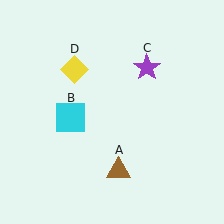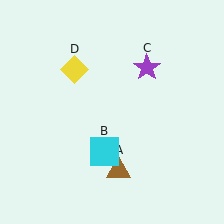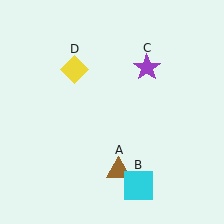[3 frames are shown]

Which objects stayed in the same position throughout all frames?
Brown triangle (object A) and purple star (object C) and yellow diamond (object D) remained stationary.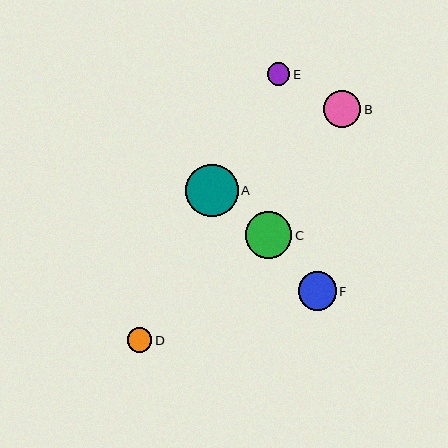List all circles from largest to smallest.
From largest to smallest: A, C, F, B, D, E.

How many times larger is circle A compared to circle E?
Circle A is approximately 2.3 times the size of circle E.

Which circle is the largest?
Circle A is the largest with a size of approximately 52 pixels.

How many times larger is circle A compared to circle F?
Circle A is approximately 1.4 times the size of circle F.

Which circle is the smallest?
Circle E is the smallest with a size of approximately 23 pixels.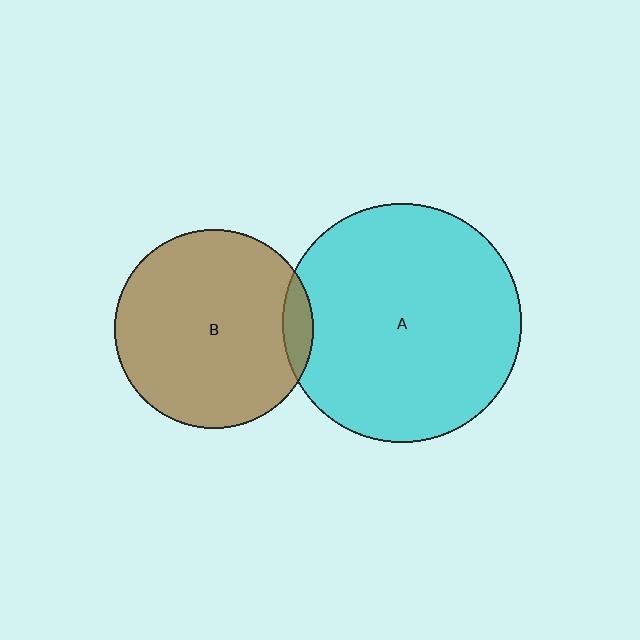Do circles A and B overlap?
Yes.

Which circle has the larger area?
Circle A (cyan).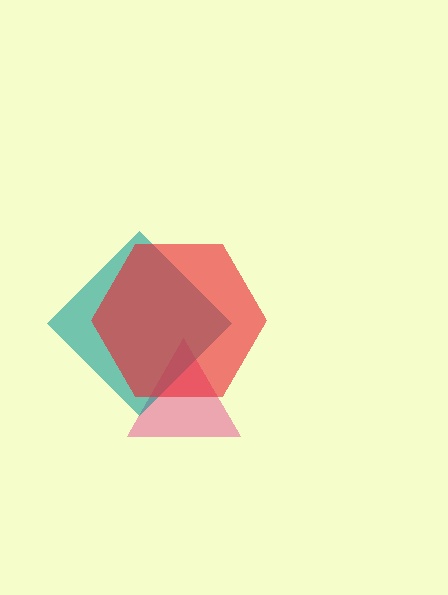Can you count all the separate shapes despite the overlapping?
Yes, there are 3 separate shapes.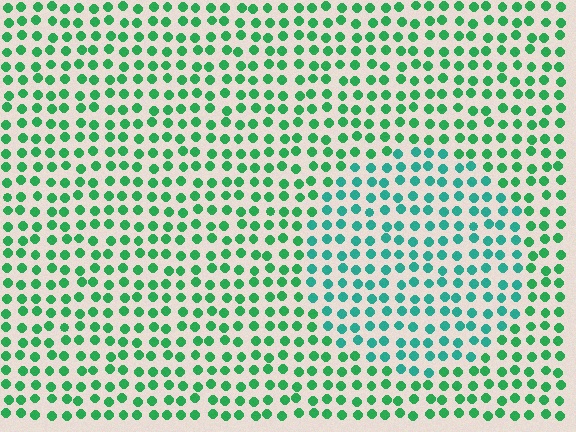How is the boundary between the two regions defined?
The boundary is defined purely by a slight shift in hue (about 30 degrees). Spacing, size, and orientation are identical on both sides.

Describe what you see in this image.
The image is filled with small green elements in a uniform arrangement. A circle-shaped region is visible where the elements are tinted to a slightly different hue, forming a subtle color boundary.